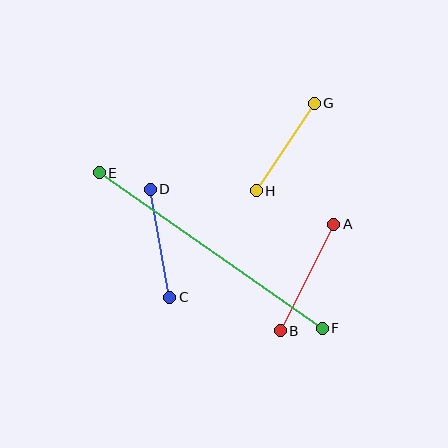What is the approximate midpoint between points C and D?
The midpoint is at approximately (160, 243) pixels.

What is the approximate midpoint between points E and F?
The midpoint is at approximately (211, 250) pixels.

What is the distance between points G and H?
The distance is approximately 105 pixels.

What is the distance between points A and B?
The distance is approximately 120 pixels.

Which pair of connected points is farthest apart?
Points E and F are farthest apart.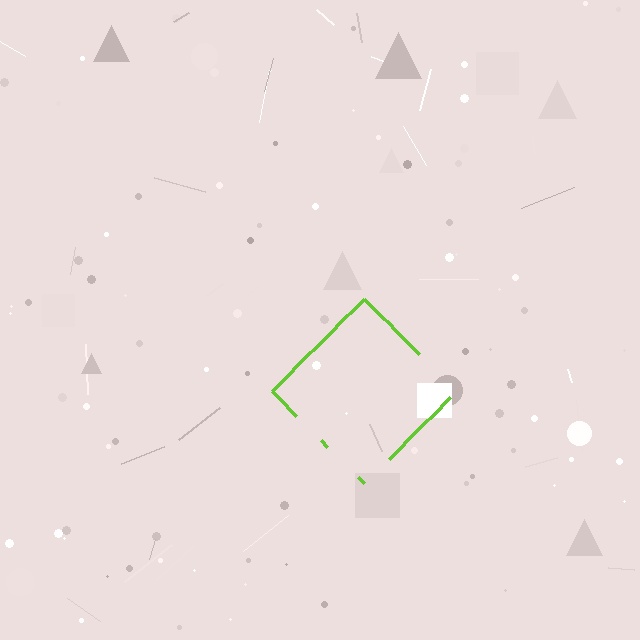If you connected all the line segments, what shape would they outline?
They would outline a diamond.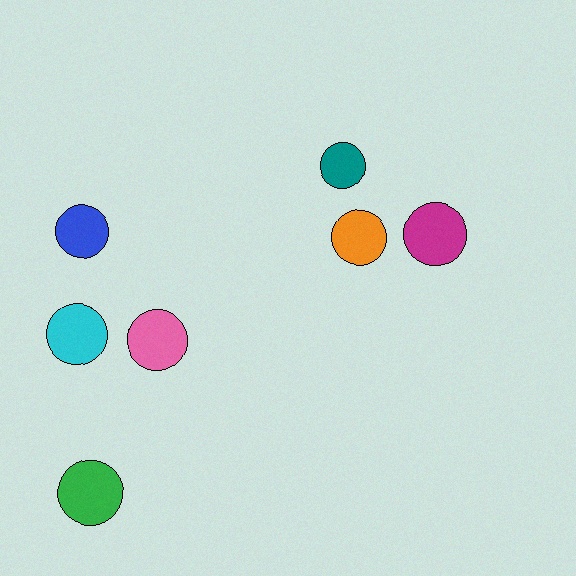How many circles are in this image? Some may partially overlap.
There are 7 circles.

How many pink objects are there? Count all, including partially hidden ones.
There is 1 pink object.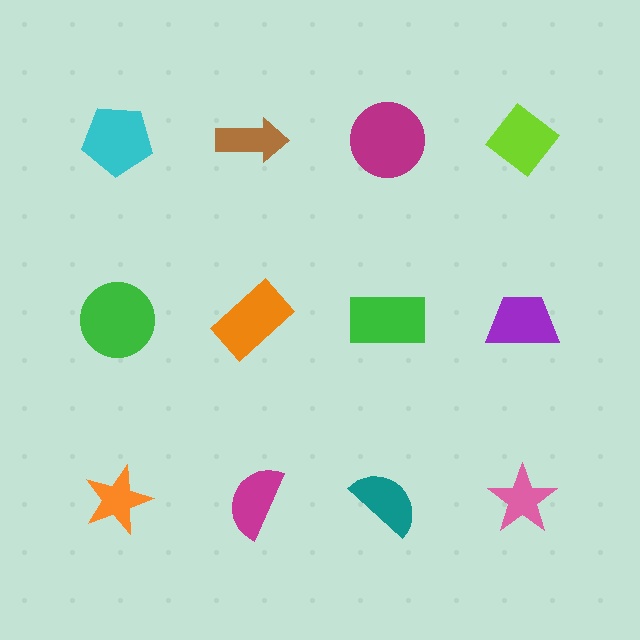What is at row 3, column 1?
An orange star.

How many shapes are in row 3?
4 shapes.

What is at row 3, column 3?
A teal semicircle.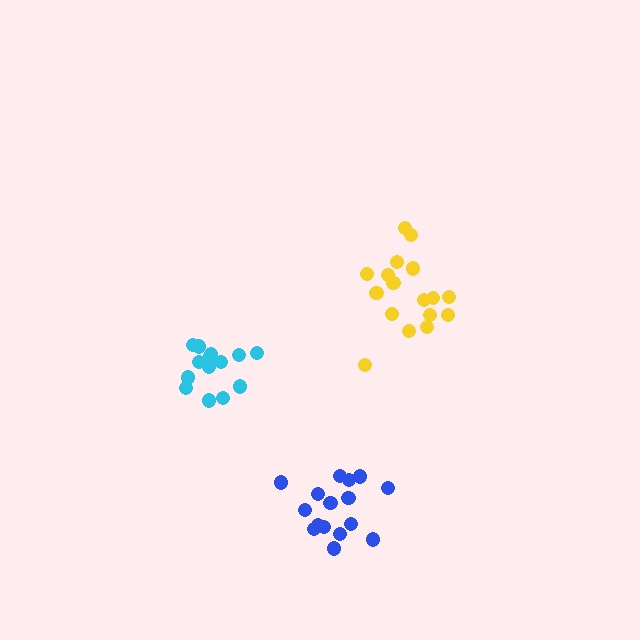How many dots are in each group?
Group 1: 17 dots, Group 2: 18 dots, Group 3: 14 dots (49 total).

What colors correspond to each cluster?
The clusters are colored: blue, yellow, cyan.